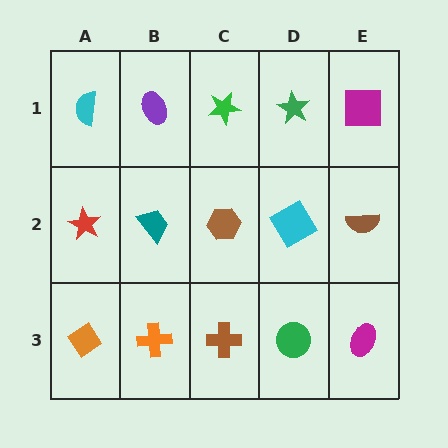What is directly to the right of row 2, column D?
A brown semicircle.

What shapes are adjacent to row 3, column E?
A brown semicircle (row 2, column E), a green circle (row 3, column D).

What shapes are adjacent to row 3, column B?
A teal trapezoid (row 2, column B), an orange diamond (row 3, column A), a brown cross (row 3, column C).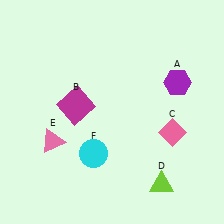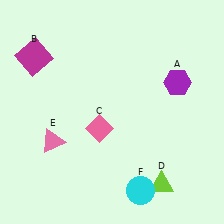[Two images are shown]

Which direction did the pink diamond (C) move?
The pink diamond (C) moved left.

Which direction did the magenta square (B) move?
The magenta square (B) moved up.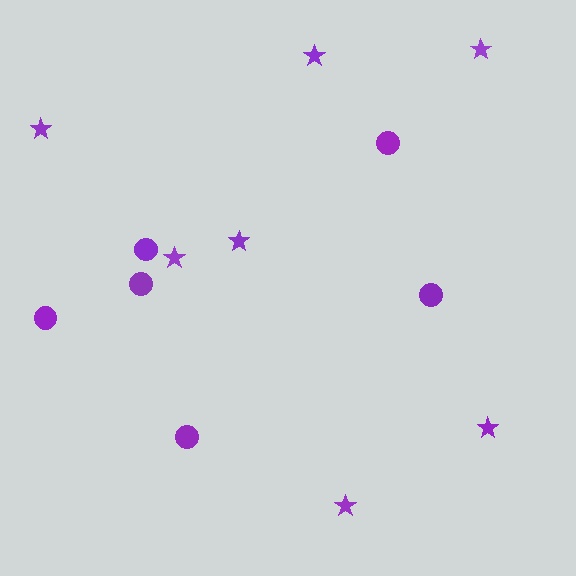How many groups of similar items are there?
There are 2 groups: one group of stars (7) and one group of circles (6).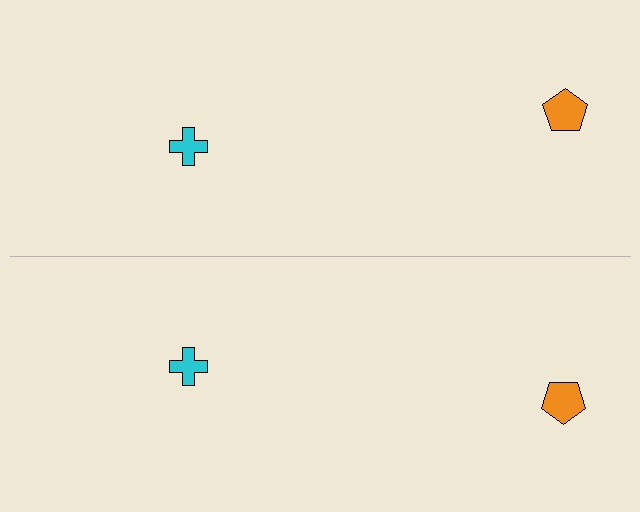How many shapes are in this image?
There are 4 shapes in this image.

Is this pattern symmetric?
Yes, this pattern has bilateral (reflection) symmetry.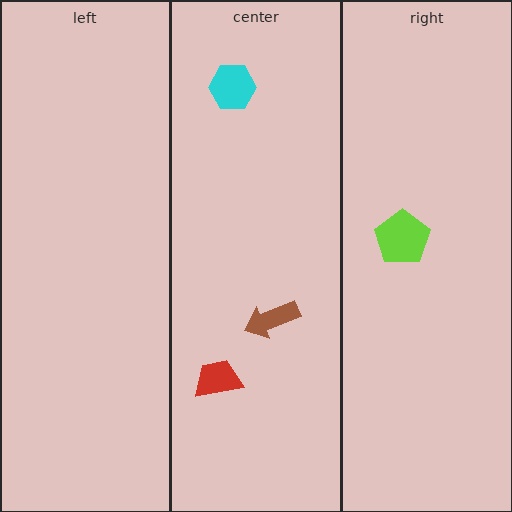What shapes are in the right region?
The lime pentagon.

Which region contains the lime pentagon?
The right region.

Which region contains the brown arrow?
The center region.